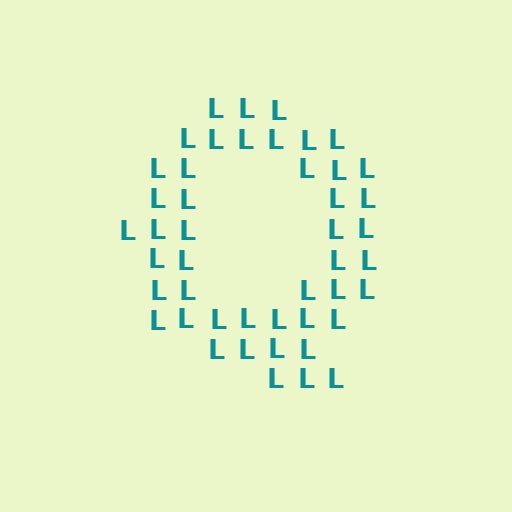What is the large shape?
The large shape is the letter Q.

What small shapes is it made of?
It is made of small letter L's.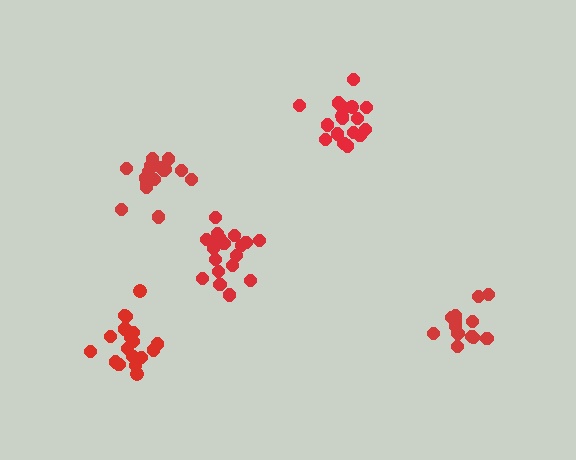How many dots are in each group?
Group 1: 18 dots, Group 2: 19 dots, Group 3: 13 dots, Group 4: 17 dots, Group 5: 19 dots (86 total).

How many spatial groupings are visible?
There are 5 spatial groupings.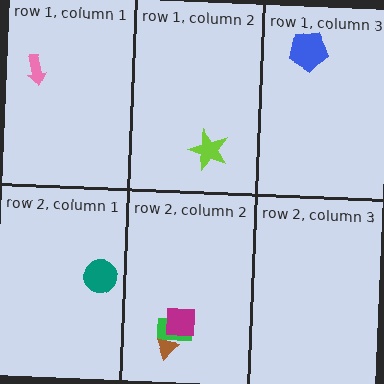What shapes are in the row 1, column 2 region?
The lime star.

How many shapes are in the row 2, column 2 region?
3.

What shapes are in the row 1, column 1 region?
The pink arrow.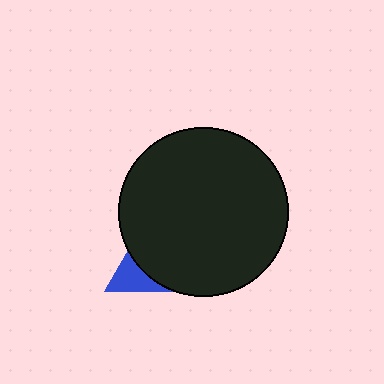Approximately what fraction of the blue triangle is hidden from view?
Roughly 66% of the blue triangle is hidden behind the black circle.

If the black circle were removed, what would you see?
You would see the complete blue triangle.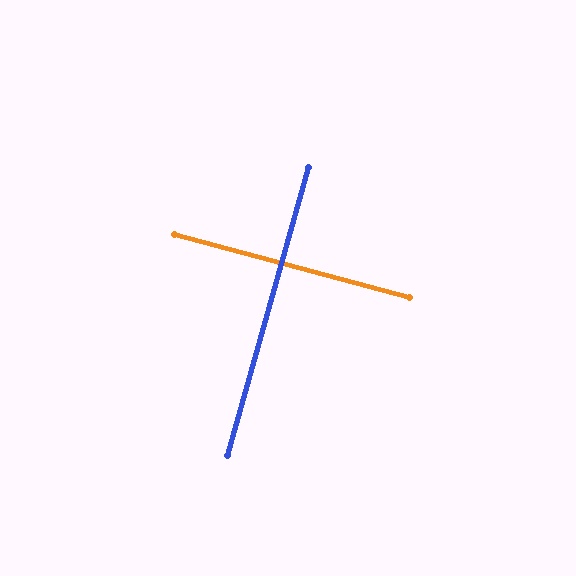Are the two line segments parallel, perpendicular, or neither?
Perpendicular — they meet at approximately 89°.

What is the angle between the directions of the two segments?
Approximately 89 degrees.